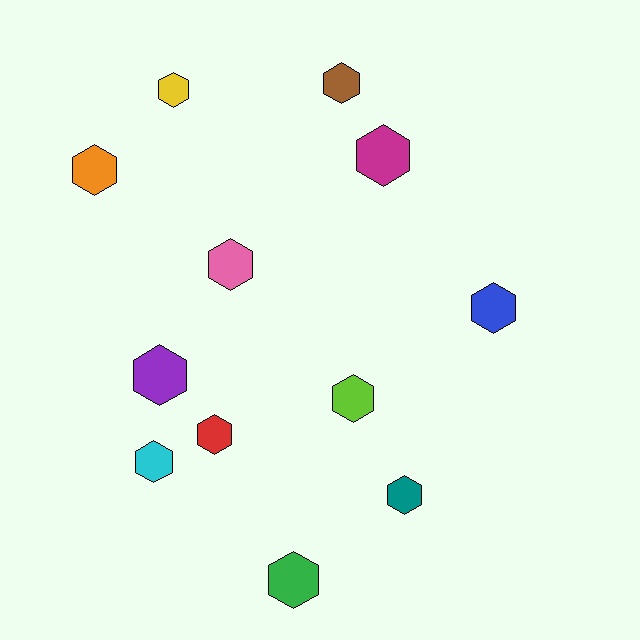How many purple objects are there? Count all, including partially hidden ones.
There is 1 purple object.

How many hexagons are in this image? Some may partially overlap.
There are 12 hexagons.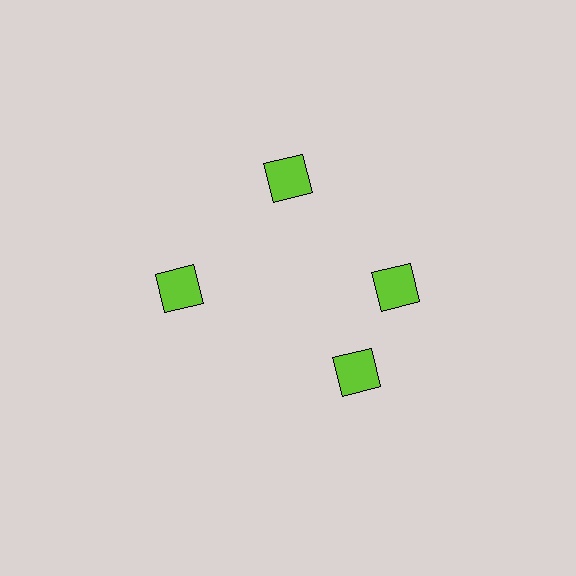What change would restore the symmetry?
The symmetry would be restored by rotating it back into even spacing with its neighbors so that all 4 squares sit at equal angles and equal distance from the center.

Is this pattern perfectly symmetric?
No. The 4 lime squares are arranged in a ring, but one element near the 6 o'clock position is rotated out of alignment along the ring, breaking the 4-fold rotational symmetry.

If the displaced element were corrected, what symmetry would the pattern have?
It would have 4-fold rotational symmetry — the pattern would map onto itself every 90 degrees.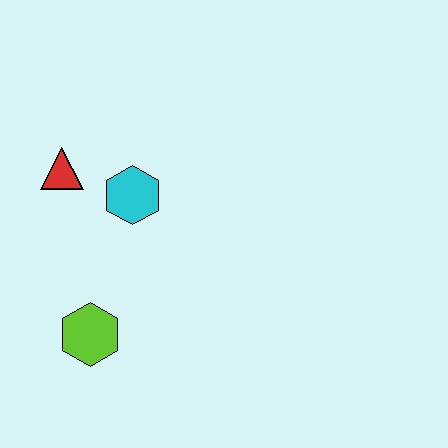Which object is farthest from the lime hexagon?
The red triangle is farthest from the lime hexagon.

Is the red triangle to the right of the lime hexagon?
No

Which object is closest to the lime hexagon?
The cyan hexagon is closest to the lime hexagon.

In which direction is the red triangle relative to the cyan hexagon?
The red triangle is to the left of the cyan hexagon.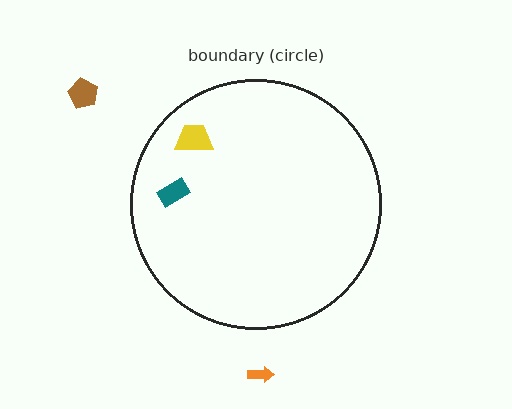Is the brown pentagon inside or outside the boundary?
Outside.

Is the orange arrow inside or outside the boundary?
Outside.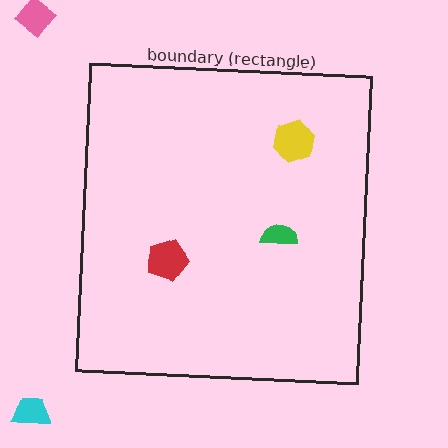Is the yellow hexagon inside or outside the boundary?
Inside.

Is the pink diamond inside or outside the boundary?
Outside.